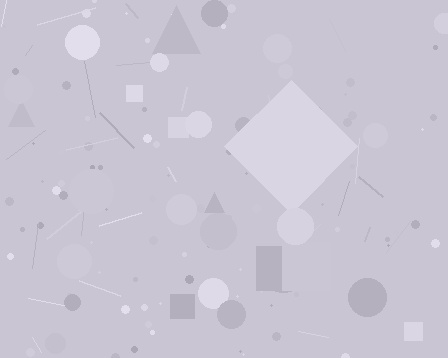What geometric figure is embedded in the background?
A diamond is embedded in the background.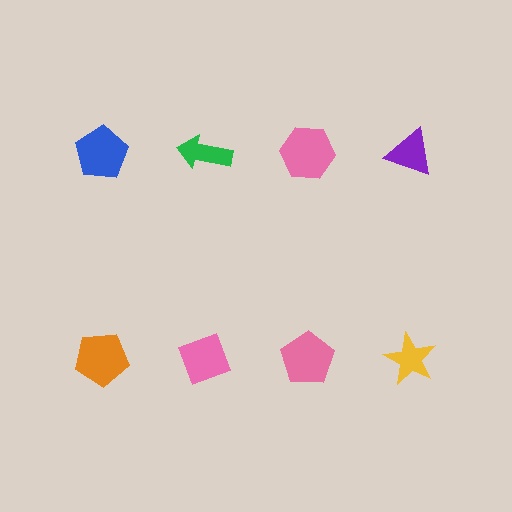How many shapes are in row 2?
4 shapes.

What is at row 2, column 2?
A pink diamond.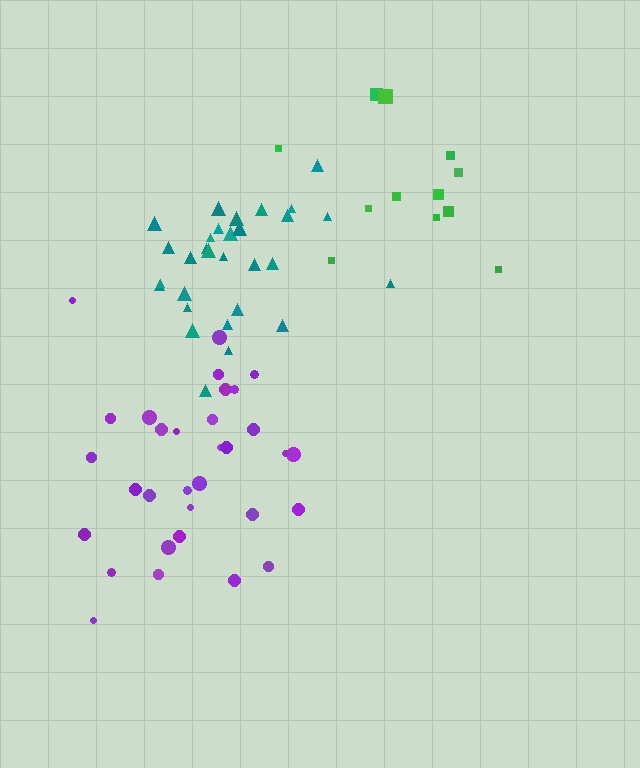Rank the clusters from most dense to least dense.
teal, purple, green.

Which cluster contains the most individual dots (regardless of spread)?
Purple (32).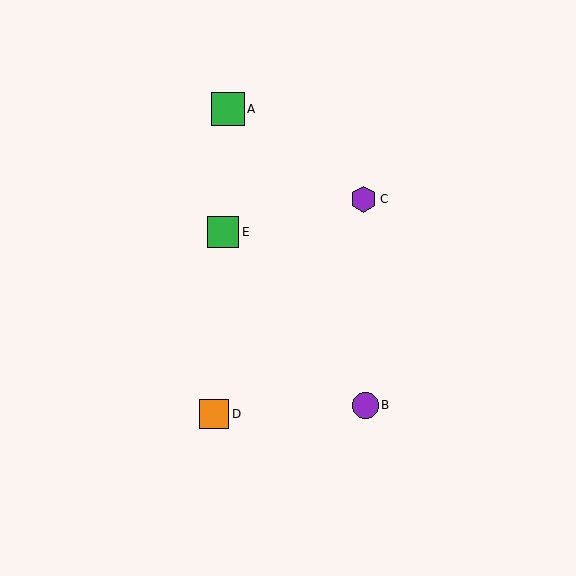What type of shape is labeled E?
Shape E is a green square.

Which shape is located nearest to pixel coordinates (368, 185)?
The purple hexagon (labeled C) at (364, 199) is nearest to that location.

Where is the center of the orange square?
The center of the orange square is at (214, 414).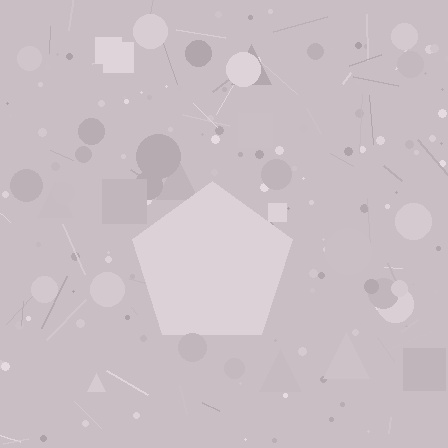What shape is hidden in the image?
A pentagon is hidden in the image.